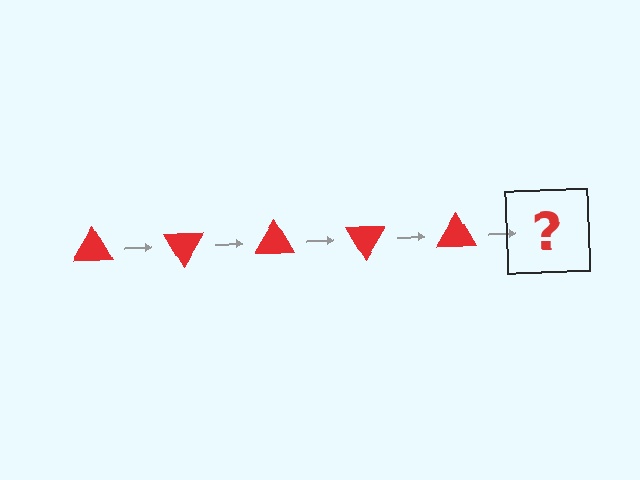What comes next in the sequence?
The next element should be a red triangle rotated 300 degrees.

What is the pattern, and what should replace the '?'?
The pattern is that the triangle rotates 60 degrees each step. The '?' should be a red triangle rotated 300 degrees.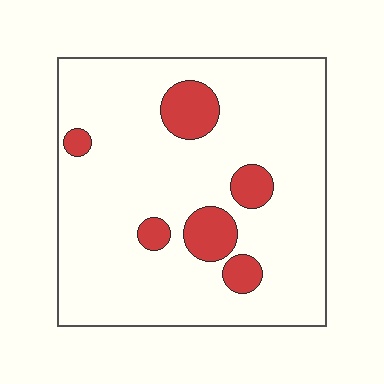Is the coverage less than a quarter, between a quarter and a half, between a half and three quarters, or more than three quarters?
Less than a quarter.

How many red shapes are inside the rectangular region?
6.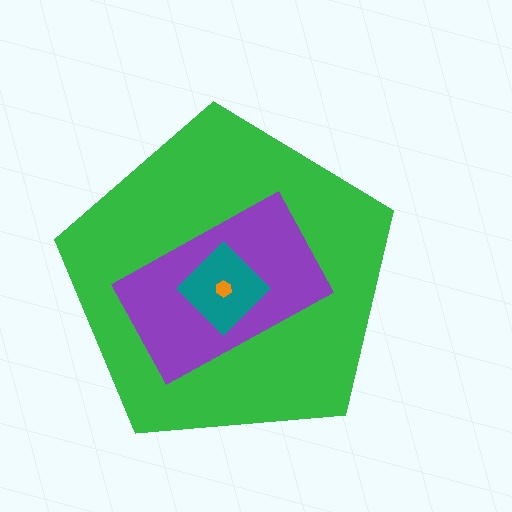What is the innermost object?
The orange hexagon.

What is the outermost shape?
The green pentagon.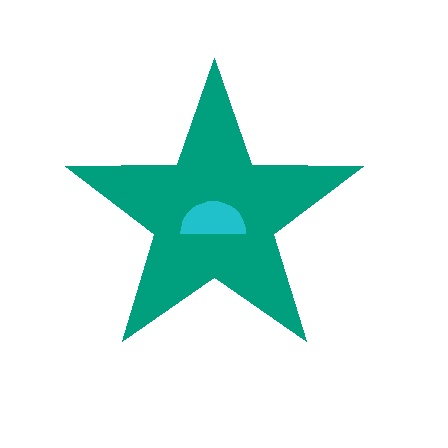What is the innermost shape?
The cyan semicircle.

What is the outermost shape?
The teal star.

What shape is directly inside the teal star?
The cyan semicircle.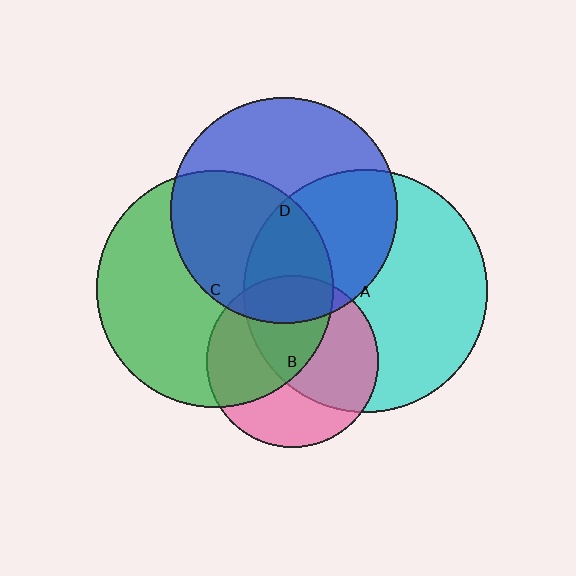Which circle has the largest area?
Circle A (cyan).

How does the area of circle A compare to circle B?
Approximately 2.0 times.